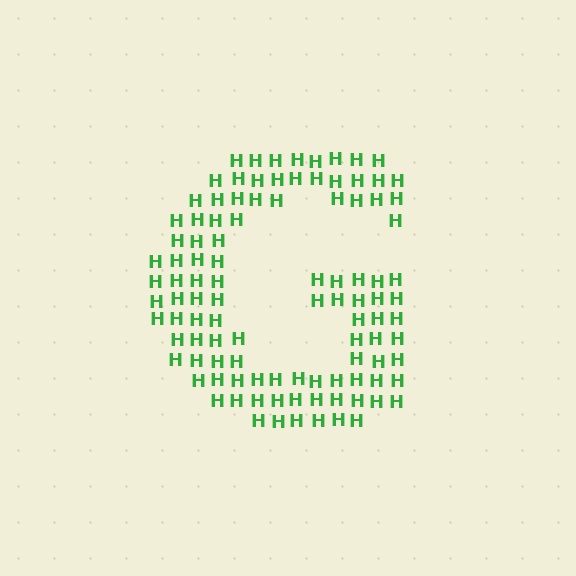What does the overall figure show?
The overall figure shows the letter G.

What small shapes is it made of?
It is made of small letter H's.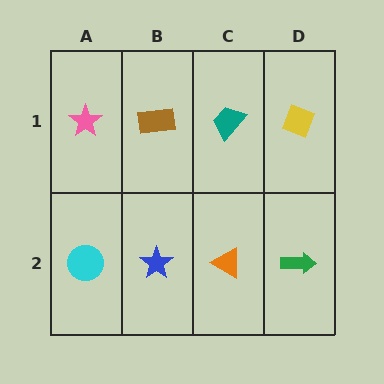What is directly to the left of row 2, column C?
A blue star.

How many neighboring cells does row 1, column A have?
2.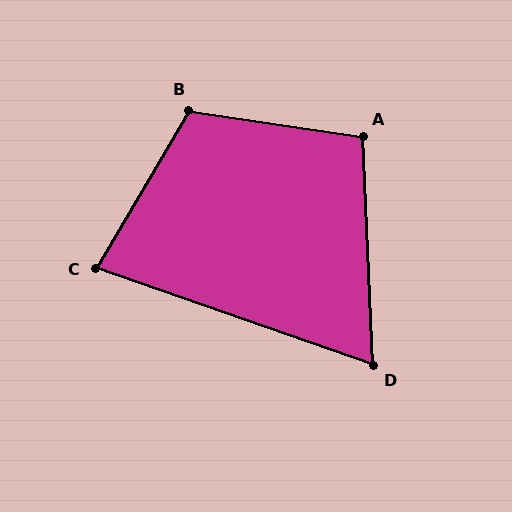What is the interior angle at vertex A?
Approximately 101 degrees (obtuse).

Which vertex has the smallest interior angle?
D, at approximately 68 degrees.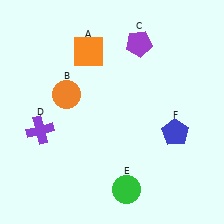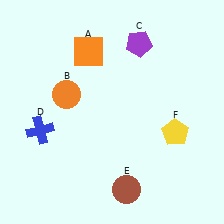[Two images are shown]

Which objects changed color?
D changed from purple to blue. E changed from green to brown. F changed from blue to yellow.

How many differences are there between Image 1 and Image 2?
There are 3 differences between the two images.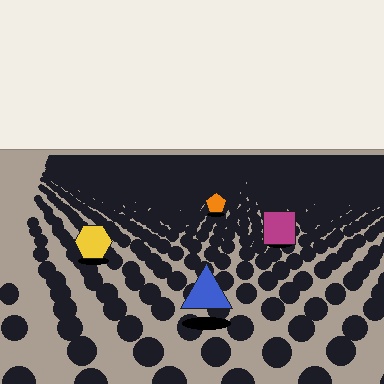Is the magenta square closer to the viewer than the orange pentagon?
Yes. The magenta square is closer — you can tell from the texture gradient: the ground texture is coarser near it.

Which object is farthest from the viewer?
The orange pentagon is farthest from the viewer. It appears smaller and the ground texture around it is denser.